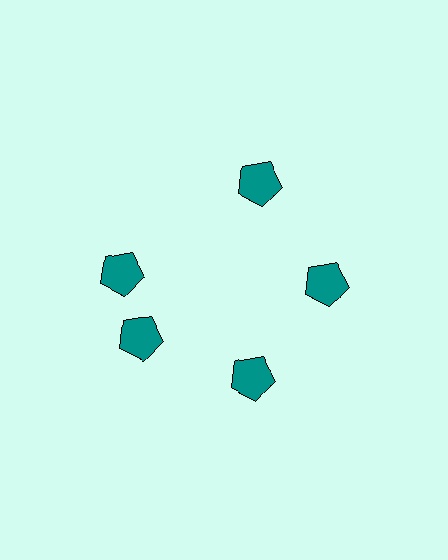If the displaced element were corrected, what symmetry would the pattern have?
It would have 5-fold rotational symmetry — the pattern would map onto itself every 72 degrees.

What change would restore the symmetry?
The symmetry would be restored by rotating it back into even spacing with its neighbors so that all 5 pentagons sit at equal angles and equal distance from the center.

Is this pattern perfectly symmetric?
No. The 5 teal pentagons are arranged in a ring, but one element near the 10 o'clock position is rotated out of alignment along the ring, breaking the 5-fold rotational symmetry.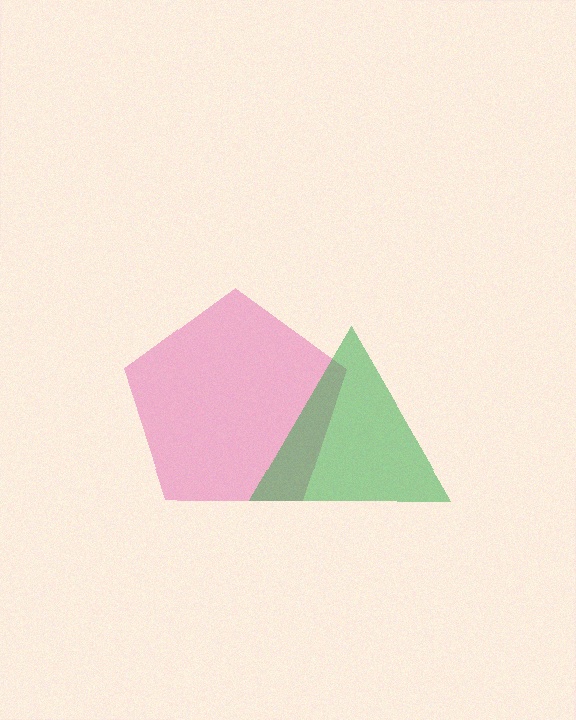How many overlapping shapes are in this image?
There are 2 overlapping shapes in the image.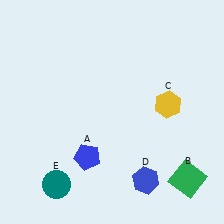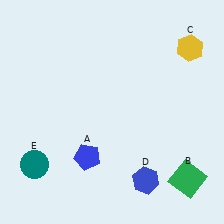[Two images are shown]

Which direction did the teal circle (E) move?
The teal circle (E) moved left.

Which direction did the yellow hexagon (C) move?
The yellow hexagon (C) moved up.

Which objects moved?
The objects that moved are: the yellow hexagon (C), the teal circle (E).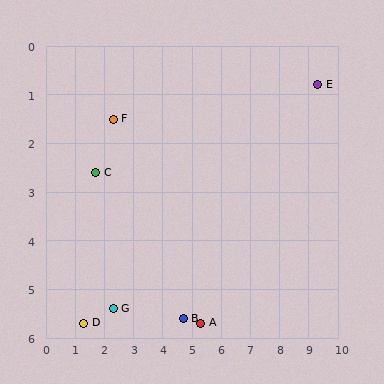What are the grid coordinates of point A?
Point A is at approximately (5.3, 5.7).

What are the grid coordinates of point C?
Point C is at approximately (1.7, 2.6).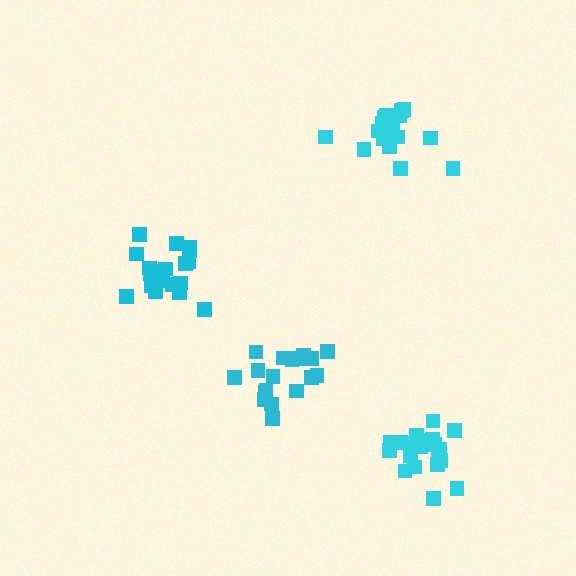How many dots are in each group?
Group 1: 20 dots, Group 2: 19 dots, Group 3: 16 dots, Group 4: 18 dots (73 total).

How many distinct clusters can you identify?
There are 4 distinct clusters.